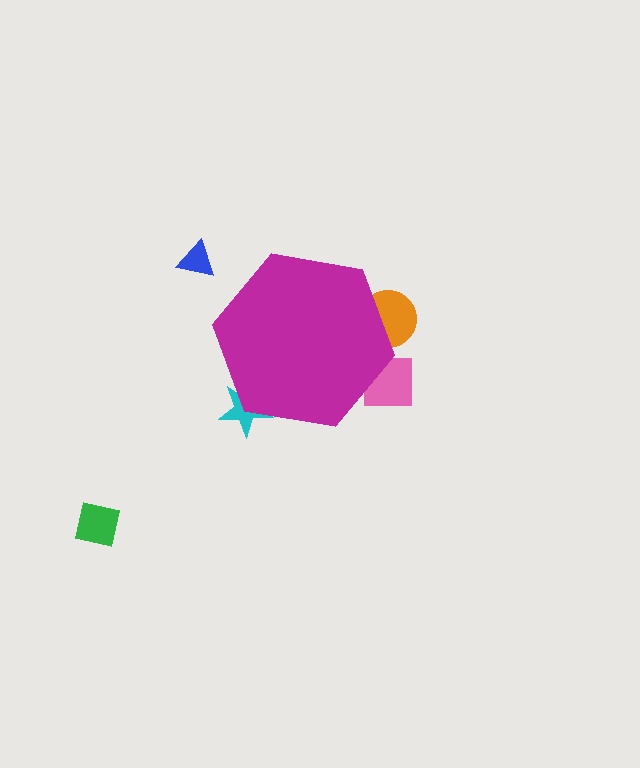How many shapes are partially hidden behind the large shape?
3 shapes are partially hidden.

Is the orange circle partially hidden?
Yes, the orange circle is partially hidden behind the magenta hexagon.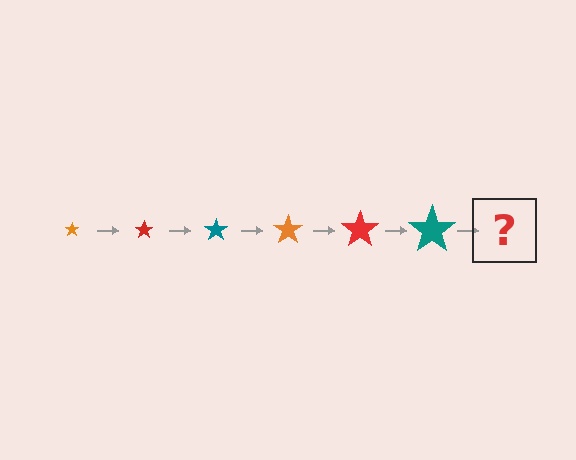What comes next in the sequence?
The next element should be an orange star, larger than the previous one.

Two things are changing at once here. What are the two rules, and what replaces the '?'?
The two rules are that the star grows larger each step and the color cycles through orange, red, and teal. The '?' should be an orange star, larger than the previous one.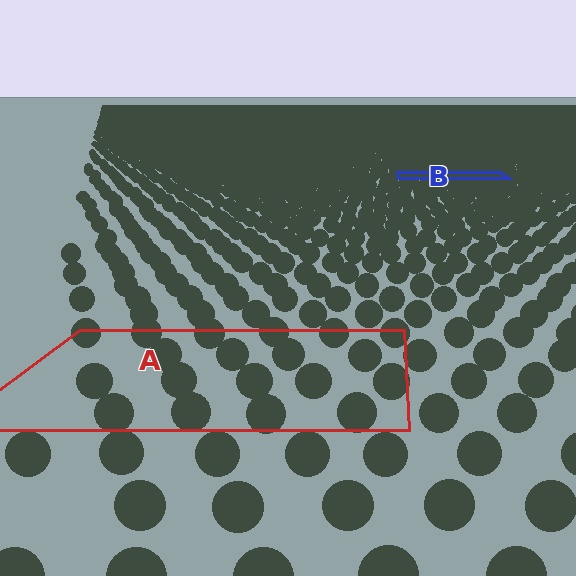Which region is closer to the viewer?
Region A is closer. The texture elements there are larger and more spread out.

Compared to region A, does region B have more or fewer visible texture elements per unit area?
Region B has more texture elements per unit area — they are packed more densely because it is farther away.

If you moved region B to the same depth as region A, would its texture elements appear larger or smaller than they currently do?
They would appear larger. At a closer depth, the same texture elements are projected at a bigger on-screen size.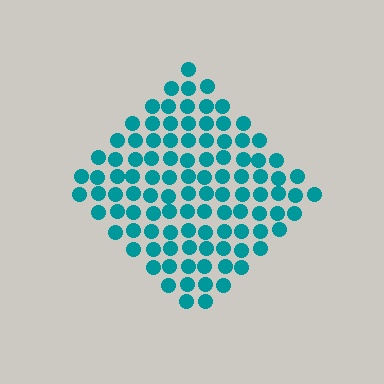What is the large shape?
The large shape is a diamond.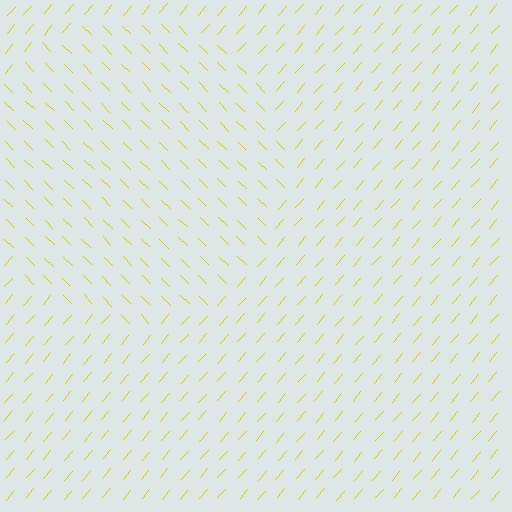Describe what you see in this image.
The image is filled with small yellow line segments. A circle region in the image has lines oriented differently from the surrounding lines, creating a visible texture boundary.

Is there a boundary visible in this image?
Yes, there is a texture boundary formed by a change in line orientation.